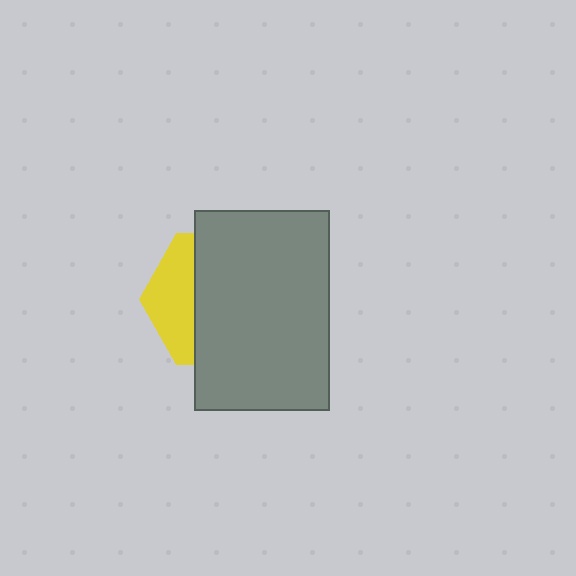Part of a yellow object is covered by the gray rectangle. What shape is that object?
It is a hexagon.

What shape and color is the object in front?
The object in front is a gray rectangle.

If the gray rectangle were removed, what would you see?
You would see the complete yellow hexagon.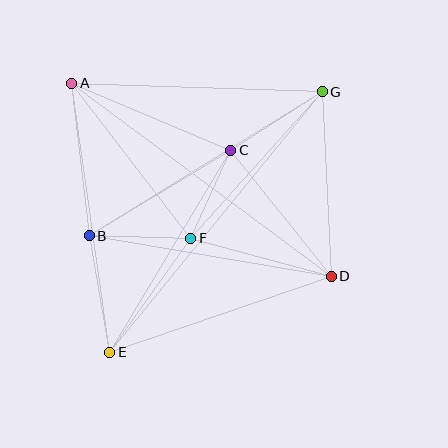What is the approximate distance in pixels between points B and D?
The distance between B and D is approximately 246 pixels.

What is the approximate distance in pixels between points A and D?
The distance between A and D is approximately 324 pixels.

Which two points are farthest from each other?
Points E and G are farthest from each other.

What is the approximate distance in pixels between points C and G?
The distance between C and G is approximately 108 pixels.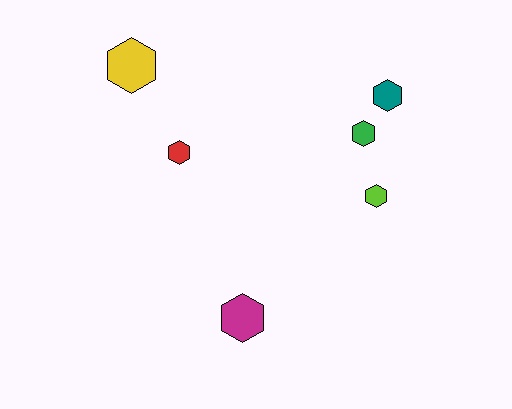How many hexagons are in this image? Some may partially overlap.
There are 6 hexagons.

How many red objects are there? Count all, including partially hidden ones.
There is 1 red object.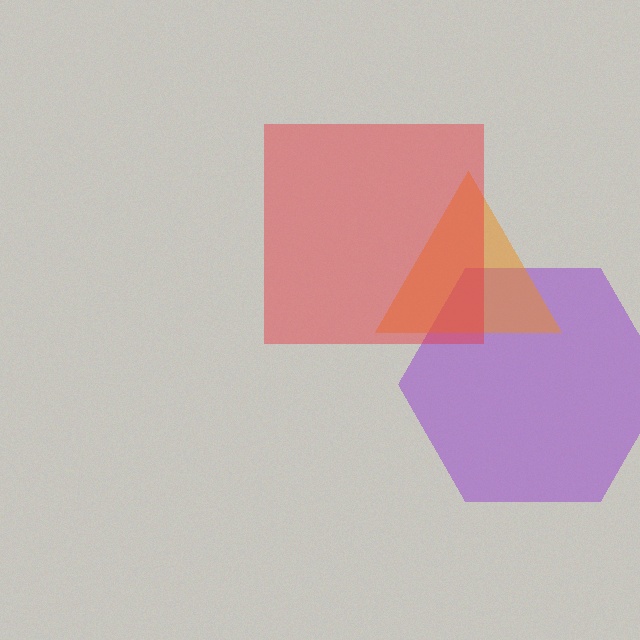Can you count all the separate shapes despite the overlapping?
Yes, there are 3 separate shapes.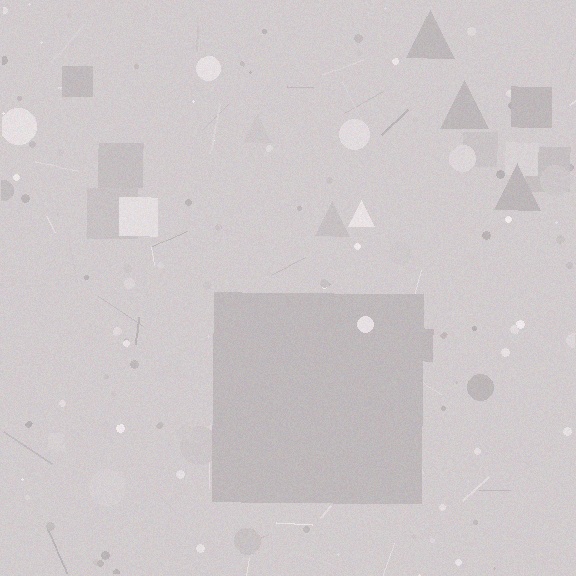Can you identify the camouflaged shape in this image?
The camouflaged shape is a square.